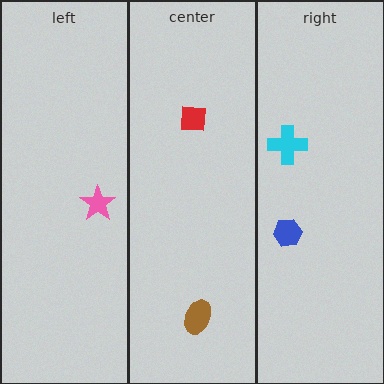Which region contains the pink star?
The left region.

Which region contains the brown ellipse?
The center region.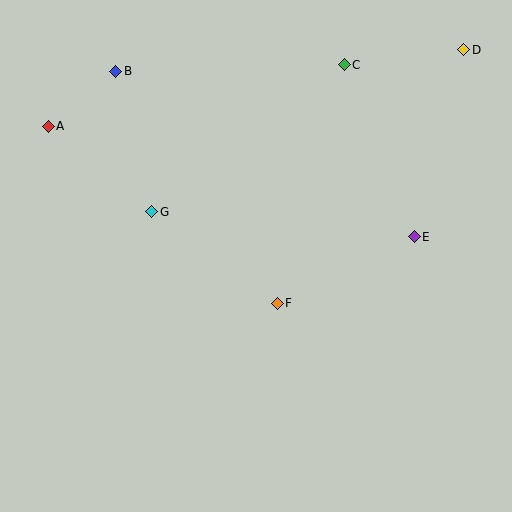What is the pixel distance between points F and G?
The distance between F and G is 155 pixels.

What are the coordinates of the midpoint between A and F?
The midpoint between A and F is at (163, 215).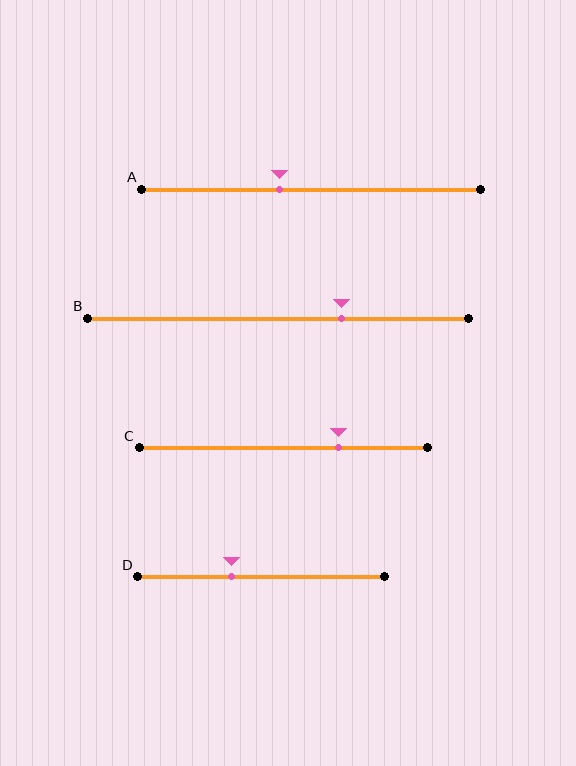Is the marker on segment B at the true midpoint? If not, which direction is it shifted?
No, the marker on segment B is shifted to the right by about 17% of the segment length.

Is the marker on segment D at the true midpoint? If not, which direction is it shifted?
No, the marker on segment D is shifted to the left by about 12% of the segment length.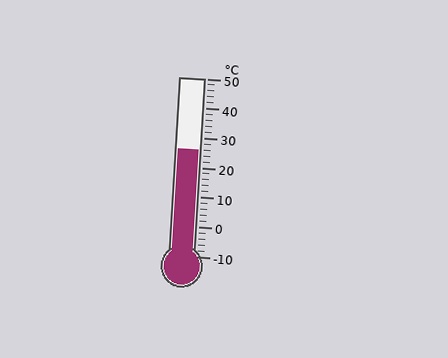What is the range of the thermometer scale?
The thermometer scale ranges from -10°C to 50°C.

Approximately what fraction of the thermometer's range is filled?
The thermometer is filled to approximately 60% of its range.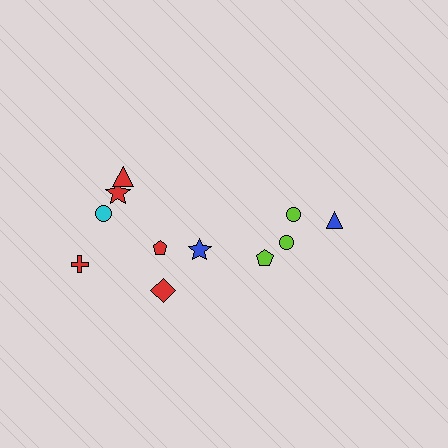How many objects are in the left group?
There are 7 objects.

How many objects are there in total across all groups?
There are 11 objects.